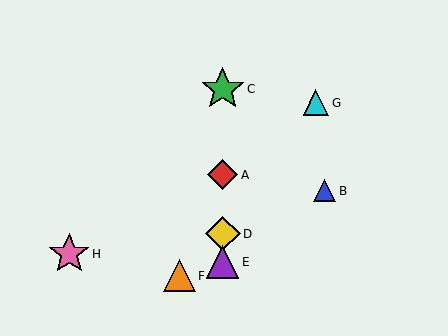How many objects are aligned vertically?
4 objects (A, C, D, E) are aligned vertically.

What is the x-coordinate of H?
Object H is at x≈69.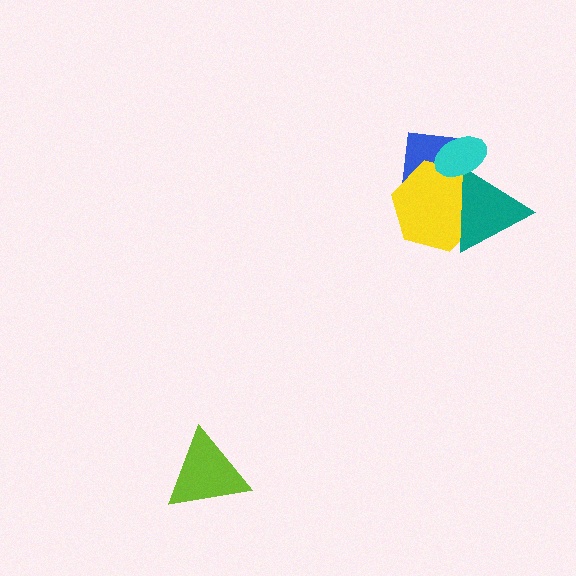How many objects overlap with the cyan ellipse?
3 objects overlap with the cyan ellipse.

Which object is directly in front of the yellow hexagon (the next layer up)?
The teal triangle is directly in front of the yellow hexagon.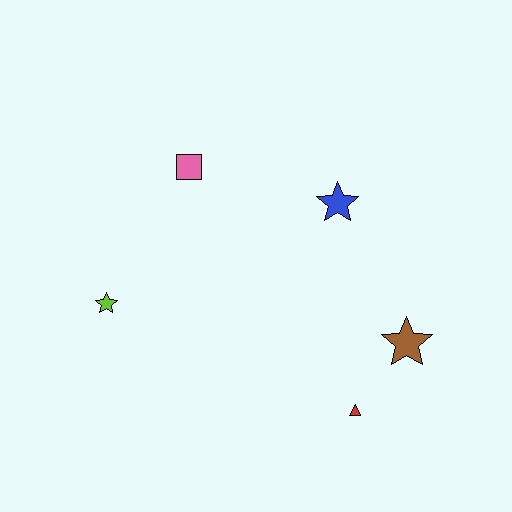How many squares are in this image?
There is 1 square.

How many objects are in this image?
There are 5 objects.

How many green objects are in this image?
There are no green objects.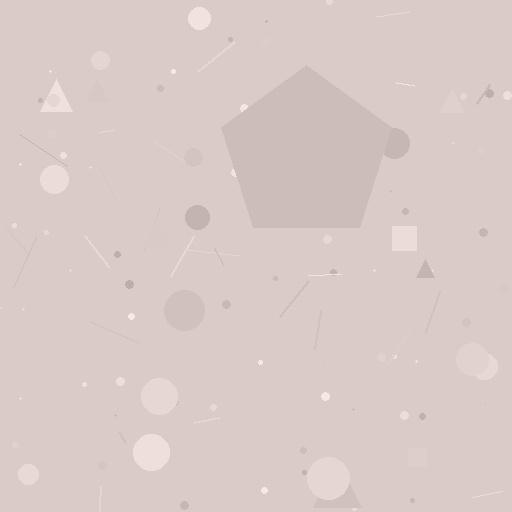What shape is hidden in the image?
A pentagon is hidden in the image.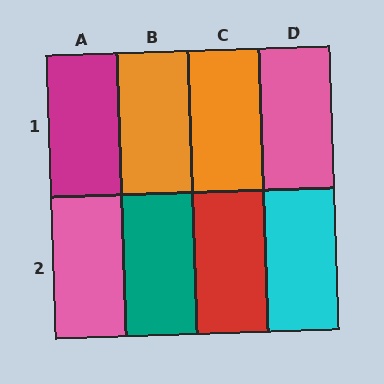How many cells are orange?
2 cells are orange.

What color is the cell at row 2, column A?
Pink.